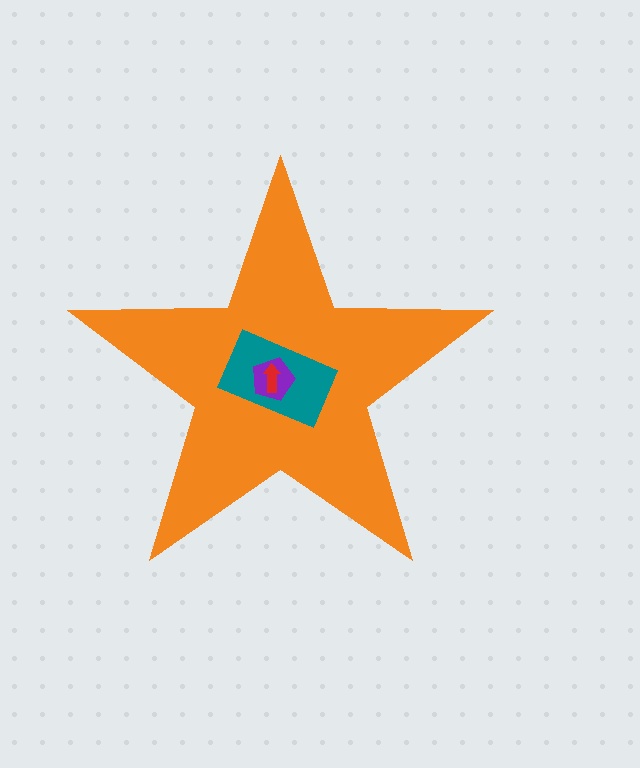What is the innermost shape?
The red arrow.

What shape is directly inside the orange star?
The teal rectangle.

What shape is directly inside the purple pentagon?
The red arrow.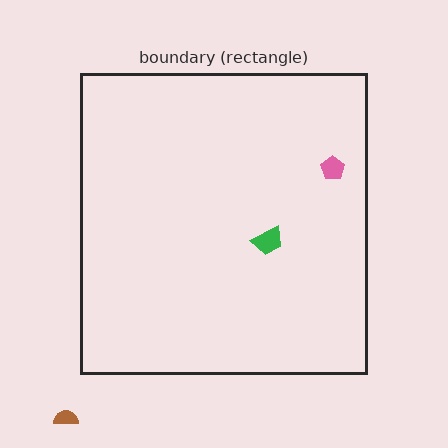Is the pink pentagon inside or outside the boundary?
Inside.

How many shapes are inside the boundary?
2 inside, 1 outside.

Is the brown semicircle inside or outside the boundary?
Outside.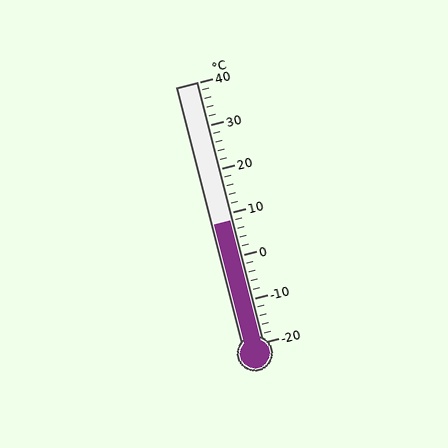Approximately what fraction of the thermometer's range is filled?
The thermometer is filled to approximately 45% of its range.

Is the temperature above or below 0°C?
The temperature is above 0°C.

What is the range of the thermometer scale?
The thermometer scale ranges from -20°C to 40°C.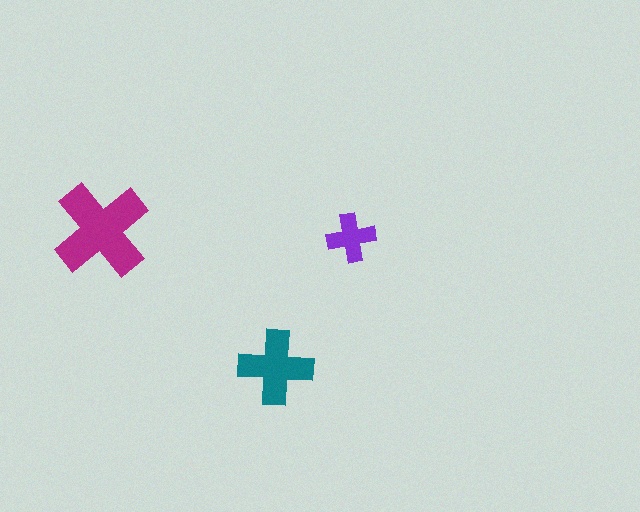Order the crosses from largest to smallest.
the magenta one, the teal one, the purple one.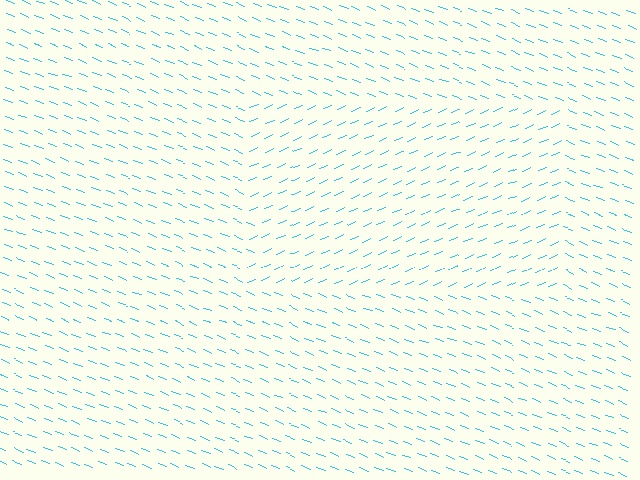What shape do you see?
I see a rectangle.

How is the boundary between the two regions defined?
The boundary is defined purely by a change in line orientation (approximately 45 degrees difference). All lines are the same color and thickness.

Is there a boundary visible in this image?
Yes, there is a texture boundary formed by a change in line orientation.